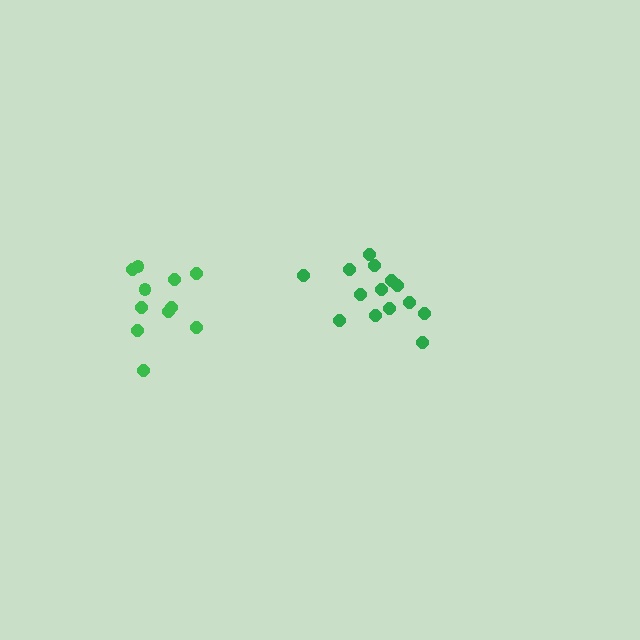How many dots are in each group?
Group 1: 11 dots, Group 2: 14 dots (25 total).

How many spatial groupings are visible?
There are 2 spatial groupings.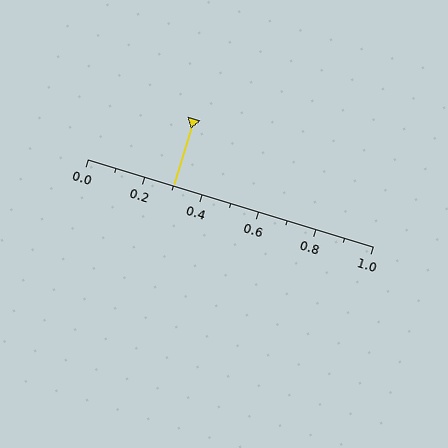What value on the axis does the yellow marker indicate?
The marker indicates approximately 0.3.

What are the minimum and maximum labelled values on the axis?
The axis runs from 0.0 to 1.0.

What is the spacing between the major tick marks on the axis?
The major ticks are spaced 0.2 apart.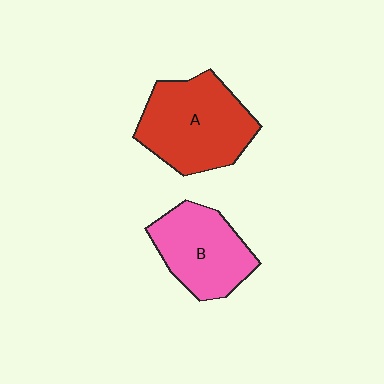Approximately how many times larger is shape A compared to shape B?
Approximately 1.3 times.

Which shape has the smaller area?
Shape B (pink).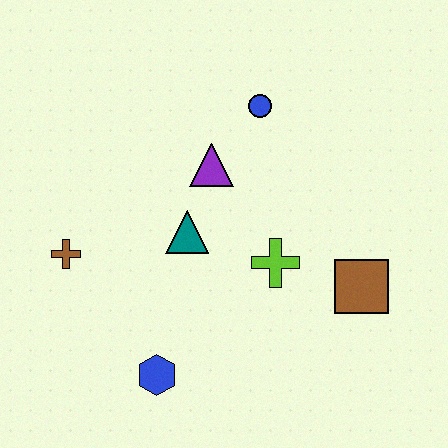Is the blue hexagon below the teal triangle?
Yes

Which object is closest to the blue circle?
The purple triangle is closest to the blue circle.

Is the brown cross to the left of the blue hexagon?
Yes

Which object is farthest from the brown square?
The brown cross is farthest from the brown square.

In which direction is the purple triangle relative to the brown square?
The purple triangle is to the left of the brown square.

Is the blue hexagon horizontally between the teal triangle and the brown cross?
Yes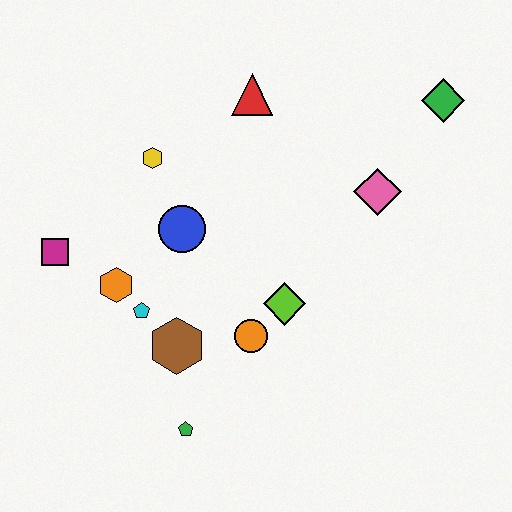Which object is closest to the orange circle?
The lime diamond is closest to the orange circle.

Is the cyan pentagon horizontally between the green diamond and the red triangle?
No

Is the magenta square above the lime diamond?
Yes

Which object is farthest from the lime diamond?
The green diamond is farthest from the lime diamond.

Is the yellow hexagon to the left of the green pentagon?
Yes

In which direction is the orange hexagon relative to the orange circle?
The orange hexagon is to the left of the orange circle.